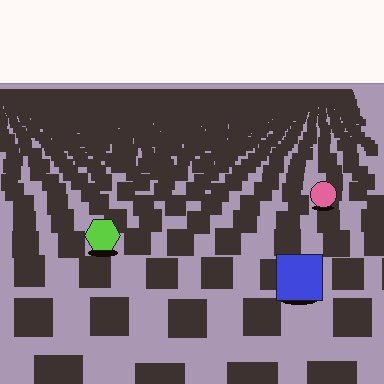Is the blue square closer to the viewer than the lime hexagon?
Yes. The blue square is closer — you can tell from the texture gradient: the ground texture is coarser near it.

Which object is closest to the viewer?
The blue square is closest. The texture marks near it are larger and more spread out.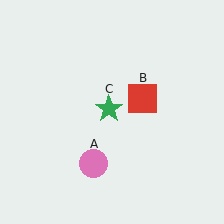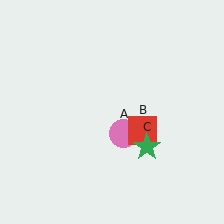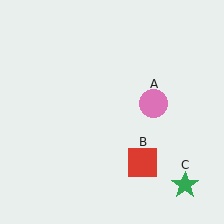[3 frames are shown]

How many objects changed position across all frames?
3 objects changed position: pink circle (object A), red square (object B), green star (object C).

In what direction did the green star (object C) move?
The green star (object C) moved down and to the right.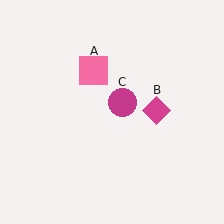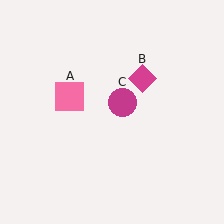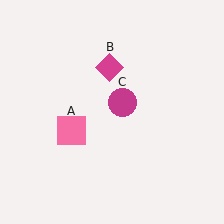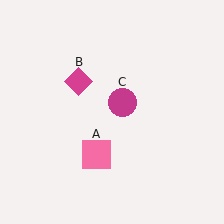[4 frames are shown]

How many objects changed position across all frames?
2 objects changed position: pink square (object A), magenta diamond (object B).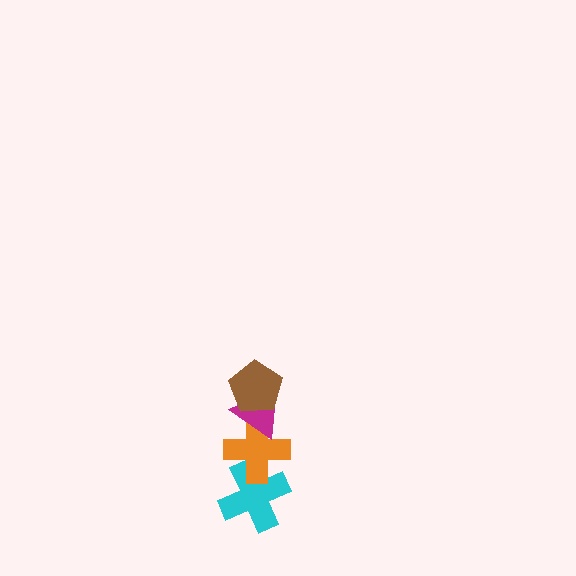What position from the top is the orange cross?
The orange cross is 3rd from the top.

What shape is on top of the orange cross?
The magenta triangle is on top of the orange cross.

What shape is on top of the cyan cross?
The orange cross is on top of the cyan cross.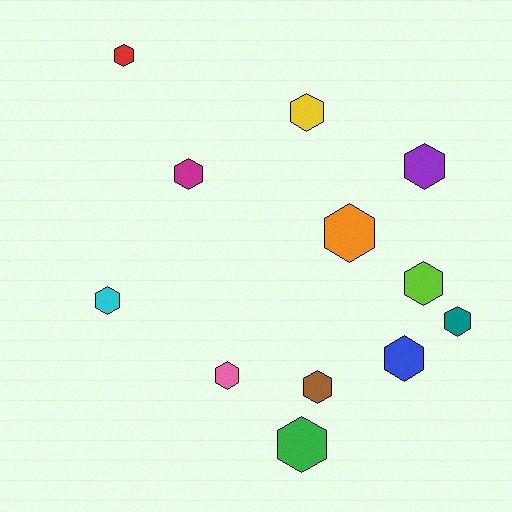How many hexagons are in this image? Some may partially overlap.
There are 12 hexagons.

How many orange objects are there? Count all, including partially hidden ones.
There is 1 orange object.